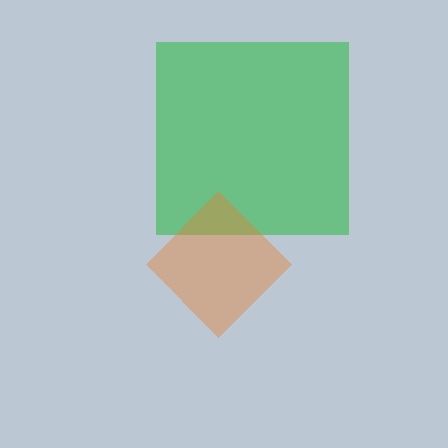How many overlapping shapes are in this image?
There are 2 overlapping shapes in the image.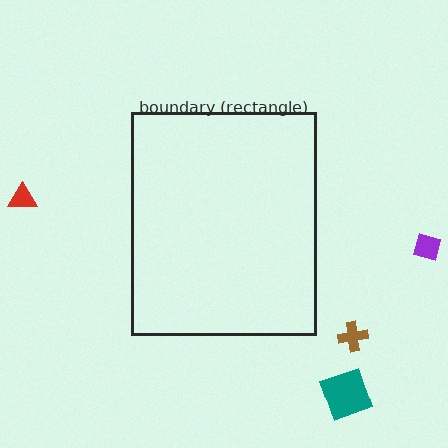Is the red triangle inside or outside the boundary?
Outside.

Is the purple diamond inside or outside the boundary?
Outside.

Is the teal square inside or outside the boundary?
Outside.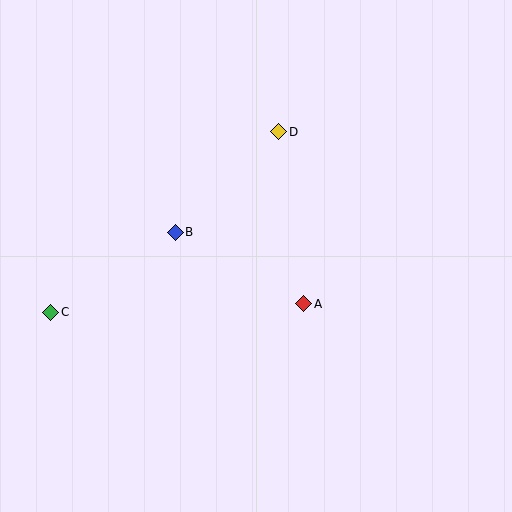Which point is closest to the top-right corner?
Point D is closest to the top-right corner.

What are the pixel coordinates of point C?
Point C is at (51, 312).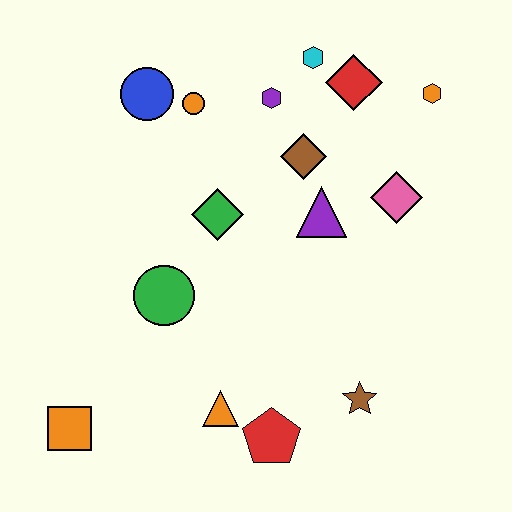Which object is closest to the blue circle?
The orange circle is closest to the blue circle.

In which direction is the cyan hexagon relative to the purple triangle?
The cyan hexagon is above the purple triangle.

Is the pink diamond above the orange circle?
No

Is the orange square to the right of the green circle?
No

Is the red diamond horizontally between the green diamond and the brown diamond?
No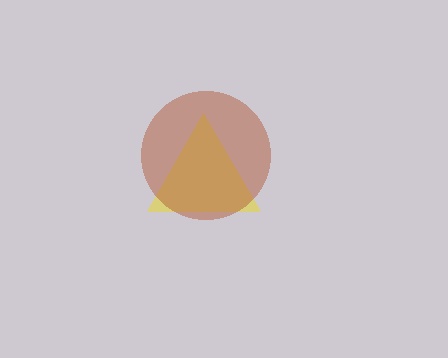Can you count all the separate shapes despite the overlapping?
Yes, there are 2 separate shapes.